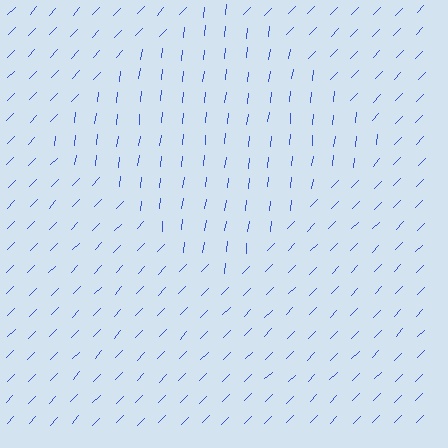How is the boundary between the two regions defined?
The boundary is defined purely by a change in line orientation (approximately 37 degrees difference). All lines are the same color and thickness.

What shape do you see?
I see a diamond.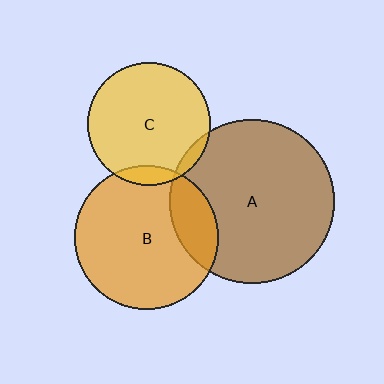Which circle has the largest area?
Circle A (brown).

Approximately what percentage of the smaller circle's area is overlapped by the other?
Approximately 5%.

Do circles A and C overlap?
Yes.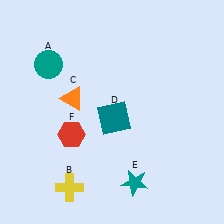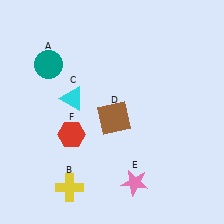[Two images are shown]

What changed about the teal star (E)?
In Image 1, E is teal. In Image 2, it changed to pink.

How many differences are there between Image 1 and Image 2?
There are 3 differences between the two images.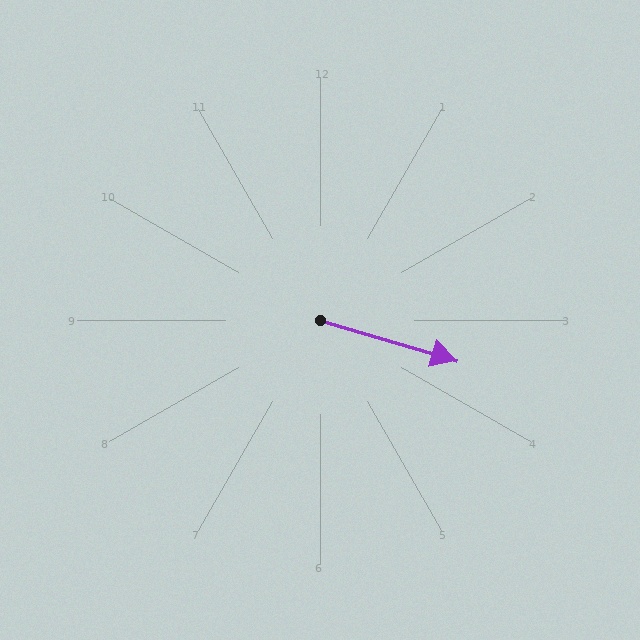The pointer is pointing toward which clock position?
Roughly 4 o'clock.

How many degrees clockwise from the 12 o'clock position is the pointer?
Approximately 106 degrees.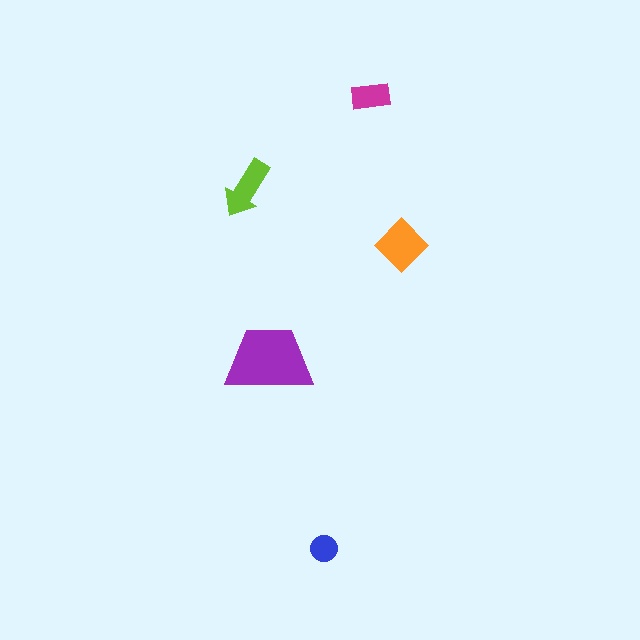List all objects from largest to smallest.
The purple trapezoid, the orange diamond, the lime arrow, the magenta rectangle, the blue circle.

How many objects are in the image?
There are 5 objects in the image.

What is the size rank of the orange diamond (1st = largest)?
2nd.